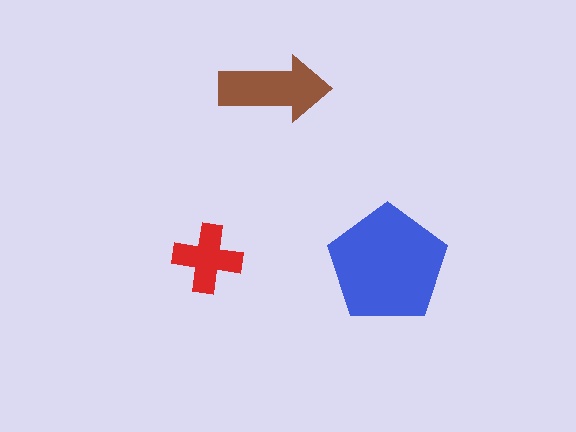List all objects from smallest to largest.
The red cross, the brown arrow, the blue pentagon.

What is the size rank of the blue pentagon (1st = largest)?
1st.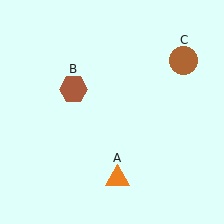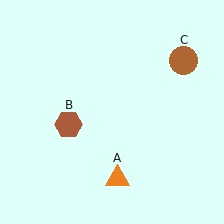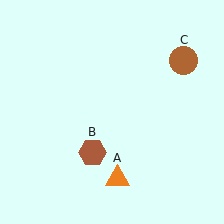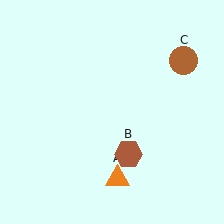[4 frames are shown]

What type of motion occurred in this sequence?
The brown hexagon (object B) rotated counterclockwise around the center of the scene.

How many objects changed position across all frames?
1 object changed position: brown hexagon (object B).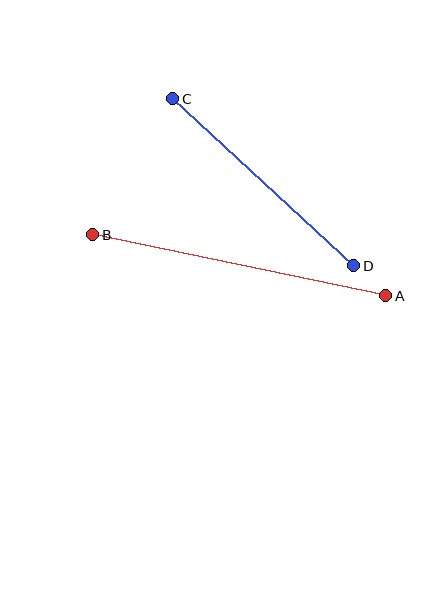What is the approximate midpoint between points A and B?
The midpoint is at approximately (239, 265) pixels.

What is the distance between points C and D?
The distance is approximately 246 pixels.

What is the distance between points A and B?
The distance is approximately 299 pixels.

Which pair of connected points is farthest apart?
Points A and B are farthest apart.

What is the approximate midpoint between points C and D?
The midpoint is at approximately (263, 182) pixels.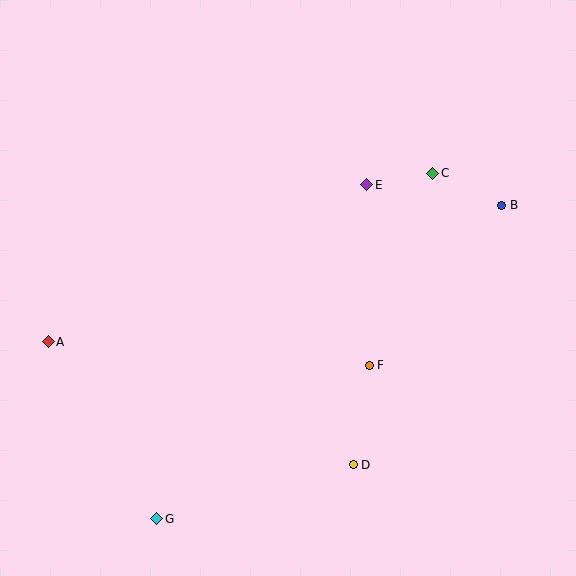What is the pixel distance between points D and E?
The distance between D and E is 280 pixels.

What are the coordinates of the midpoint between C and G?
The midpoint between C and G is at (295, 346).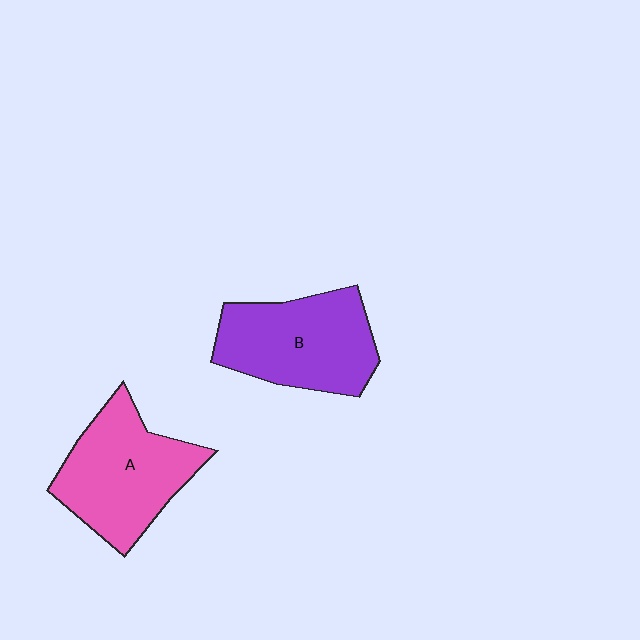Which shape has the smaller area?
Shape B (purple).